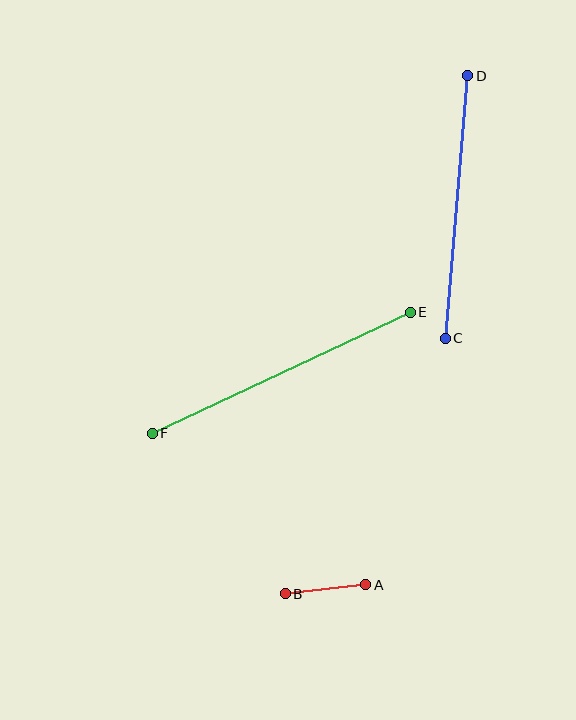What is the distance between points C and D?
The distance is approximately 263 pixels.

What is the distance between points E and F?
The distance is approximately 285 pixels.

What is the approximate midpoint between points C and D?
The midpoint is at approximately (457, 207) pixels.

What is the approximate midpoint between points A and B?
The midpoint is at approximately (326, 589) pixels.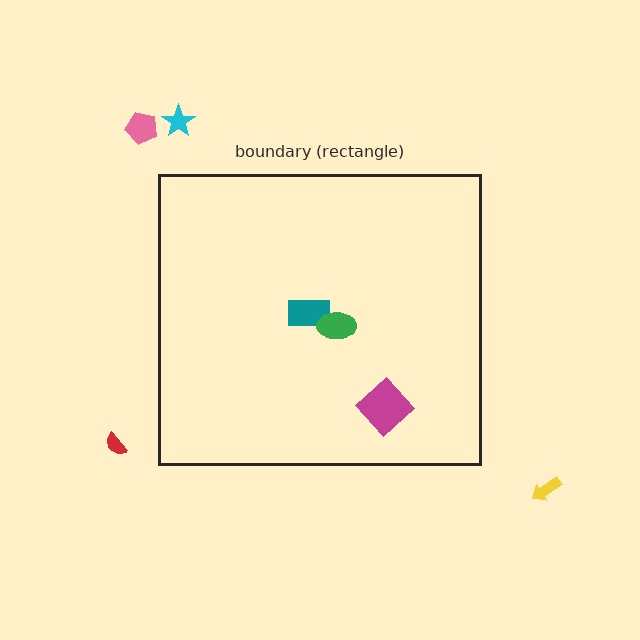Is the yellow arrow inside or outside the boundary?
Outside.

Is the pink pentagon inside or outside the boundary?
Outside.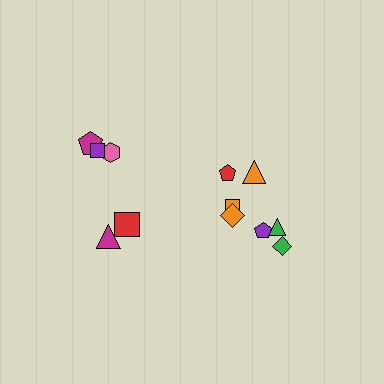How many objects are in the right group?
There are 7 objects.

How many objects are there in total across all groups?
There are 12 objects.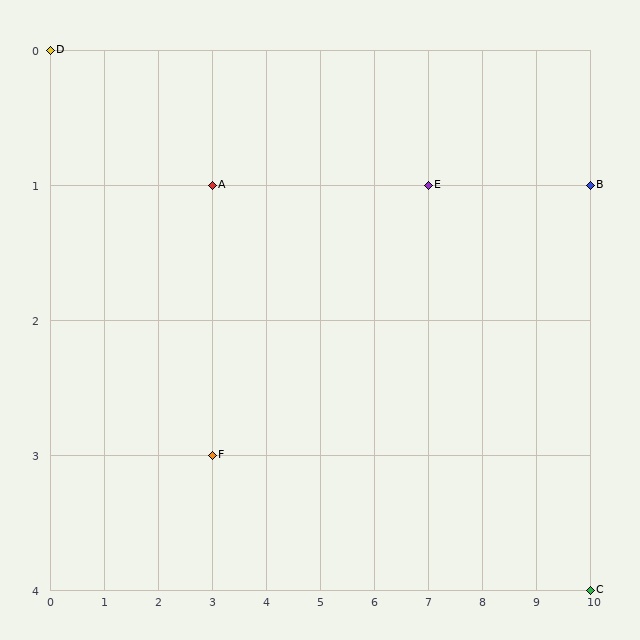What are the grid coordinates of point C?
Point C is at grid coordinates (10, 4).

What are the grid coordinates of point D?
Point D is at grid coordinates (0, 0).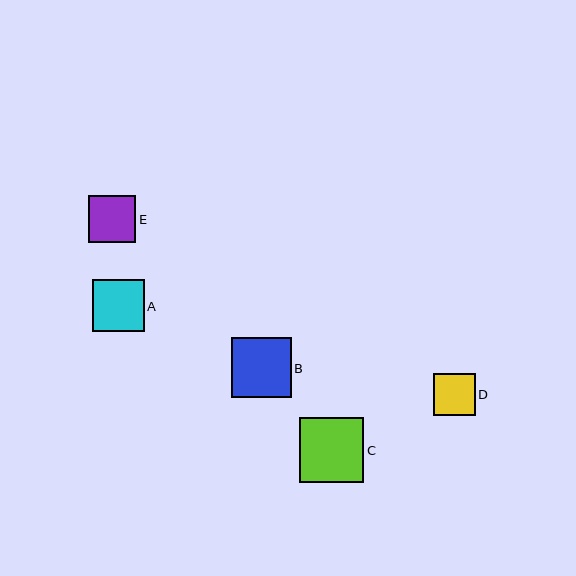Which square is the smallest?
Square D is the smallest with a size of approximately 42 pixels.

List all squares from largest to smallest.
From largest to smallest: C, B, A, E, D.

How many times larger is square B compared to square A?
Square B is approximately 1.1 times the size of square A.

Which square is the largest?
Square C is the largest with a size of approximately 64 pixels.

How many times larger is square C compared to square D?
Square C is approximately 1.5 times the size of square D.